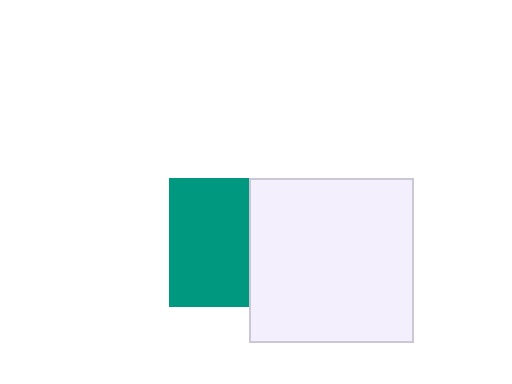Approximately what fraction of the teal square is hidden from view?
Roughly 38% of the teal square is hidden behind the white square.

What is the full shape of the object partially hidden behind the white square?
The partially hidden object is a teal square.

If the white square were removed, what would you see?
You would see the complete teal square.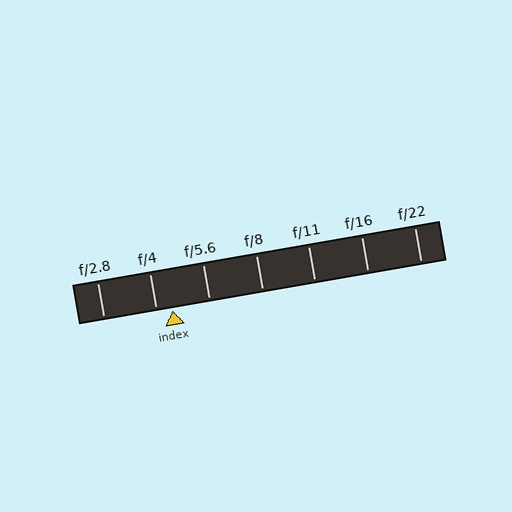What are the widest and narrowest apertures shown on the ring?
The widest aperture shown is f/2.8 and the narrowest is f/22.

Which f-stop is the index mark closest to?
The index mark is closest to f/4.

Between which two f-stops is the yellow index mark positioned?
The index mark is between f/4 and f/5.6.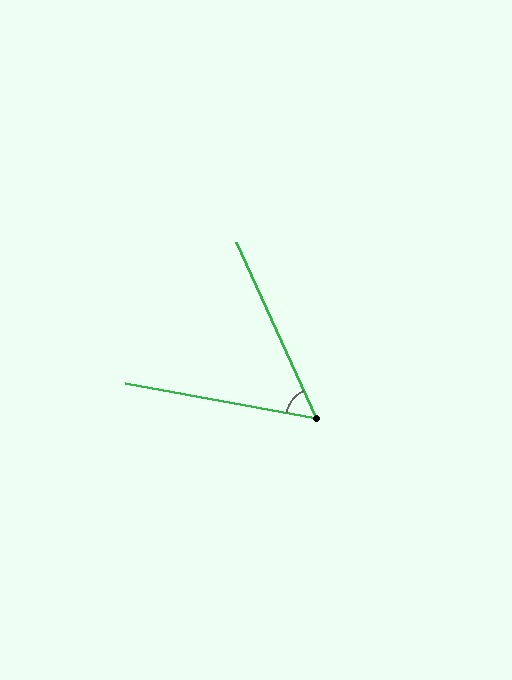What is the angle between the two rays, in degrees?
Approximately 55 degrees.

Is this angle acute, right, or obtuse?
It is acute.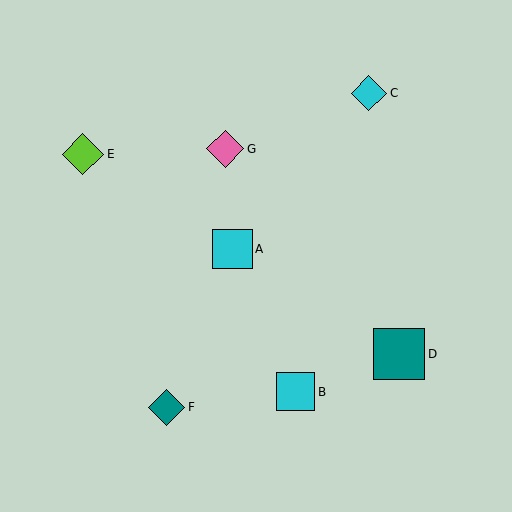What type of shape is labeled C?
Shape C is a cyan diamond.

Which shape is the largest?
The teal square (labeled D) is the largest.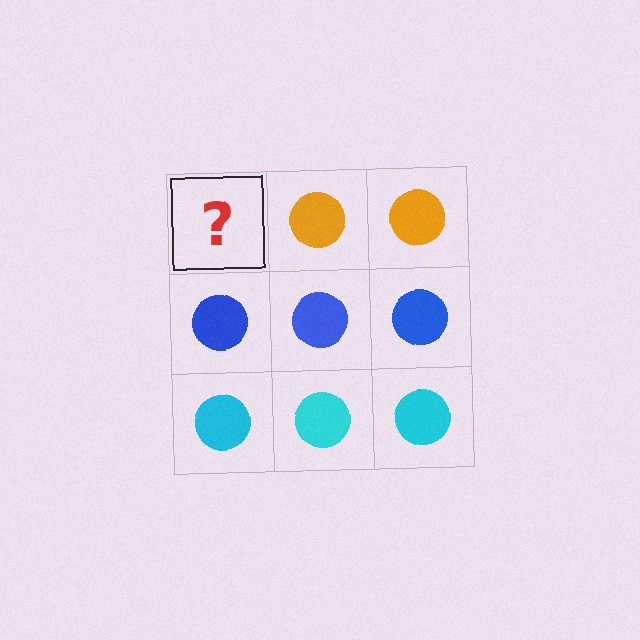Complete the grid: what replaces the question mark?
The question mark should be replaced with an orange circle.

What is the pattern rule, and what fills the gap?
The rule is that each row has a consistent color. The gap should be filled with an orange circle.